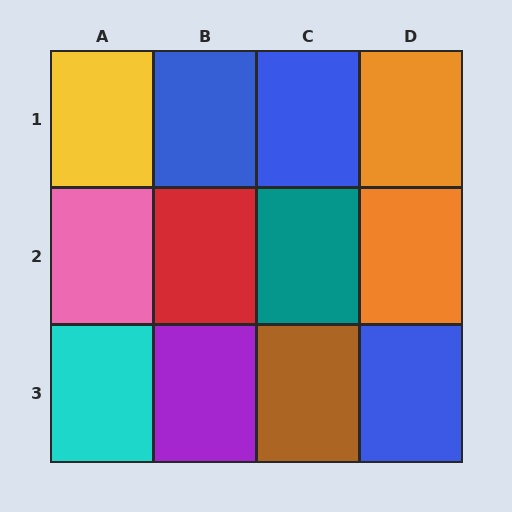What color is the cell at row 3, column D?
Blue.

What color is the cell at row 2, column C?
Teal.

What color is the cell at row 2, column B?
Red.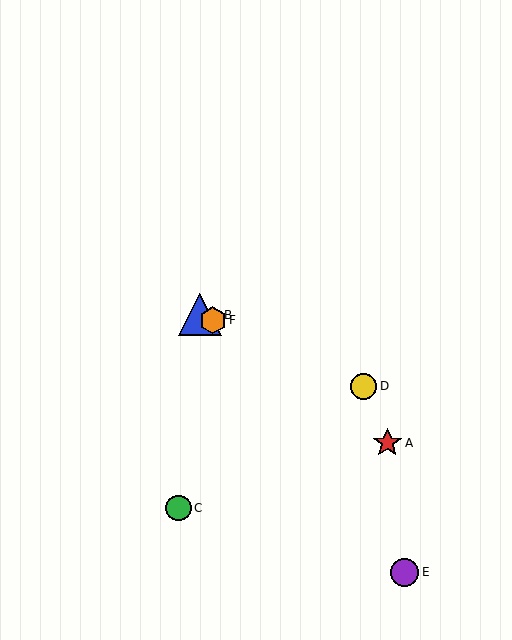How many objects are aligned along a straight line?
3 objects (B, D, F) are aligned along a straight line.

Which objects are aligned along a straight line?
Objects B, D, F are aligned along a straight line.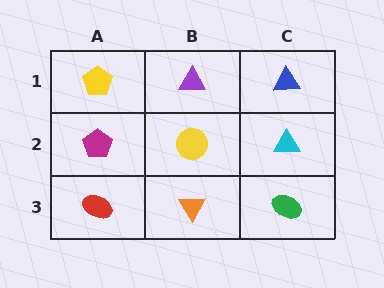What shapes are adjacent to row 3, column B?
A yellow circle (row 2, column B), a red ellipse (row 3, column A), a green ellipse (row 3, column C).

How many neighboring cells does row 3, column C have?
2.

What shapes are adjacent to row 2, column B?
A purple triangle (row 1, column B), an orange triangle (row 3, column B), a magenta pentagon (row 2, column A), a cyan triangle (row 2, column C).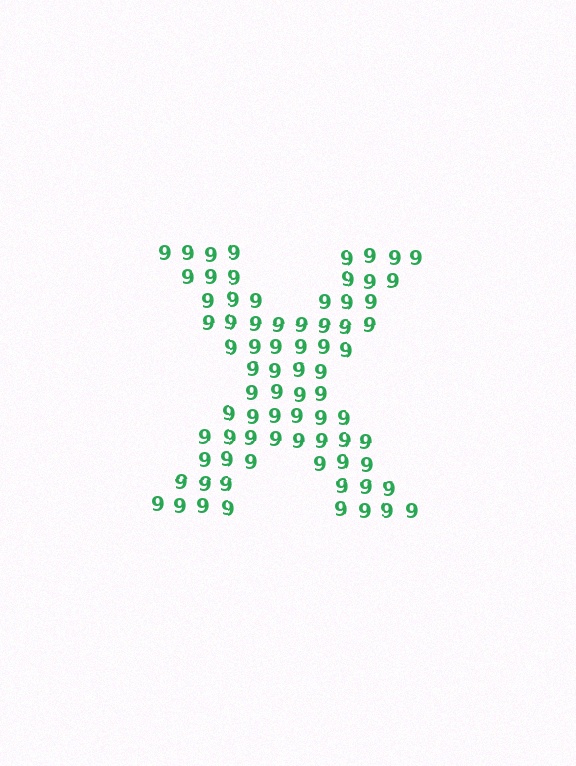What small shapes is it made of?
It is made of small digit 9's.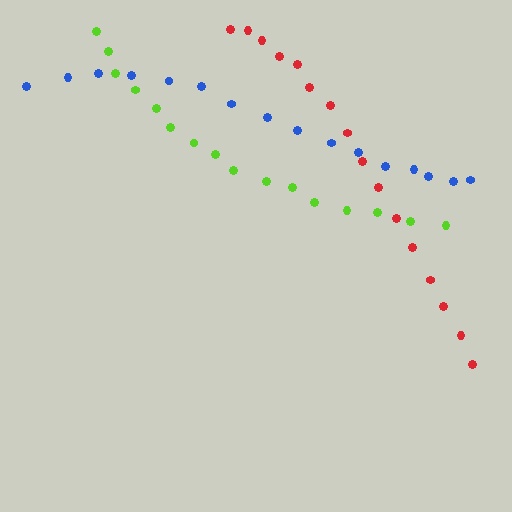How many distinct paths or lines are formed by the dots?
There are 3 distinct paths.